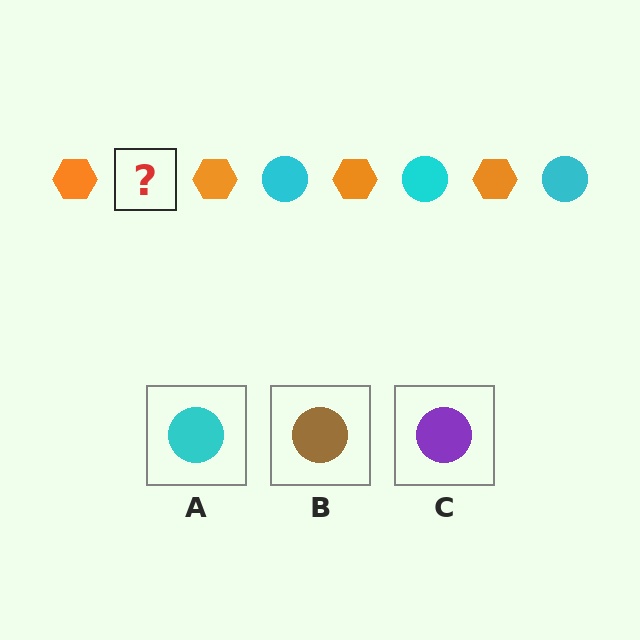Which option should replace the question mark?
Option A.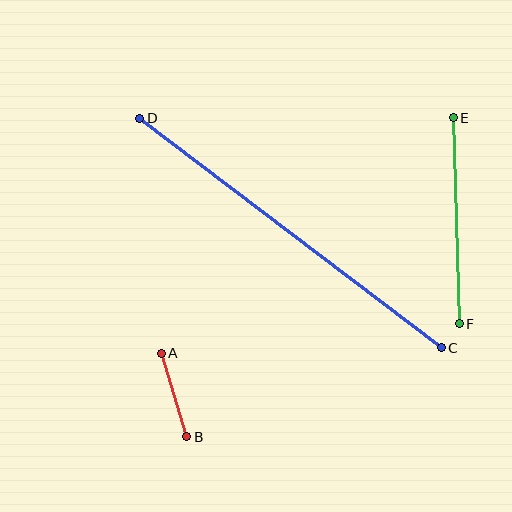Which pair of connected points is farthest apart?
Points C and D are farthest apart.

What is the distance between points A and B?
The distance is approximately 87 pixels.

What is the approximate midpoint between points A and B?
The midpoint is at approximately (174, 395) pixels.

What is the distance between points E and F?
The distance is approximately 206 pixels.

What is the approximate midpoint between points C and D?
The midpoint is at approximately (290, 233) pixels.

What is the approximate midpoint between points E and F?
The midpoint is at approximately (456, 221) pixels.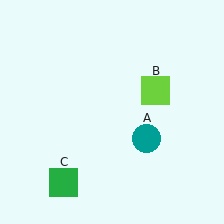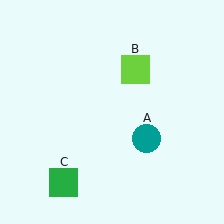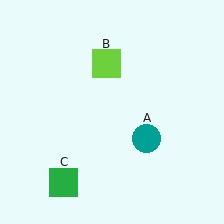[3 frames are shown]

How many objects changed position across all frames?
1 object changed position: lime square (object B).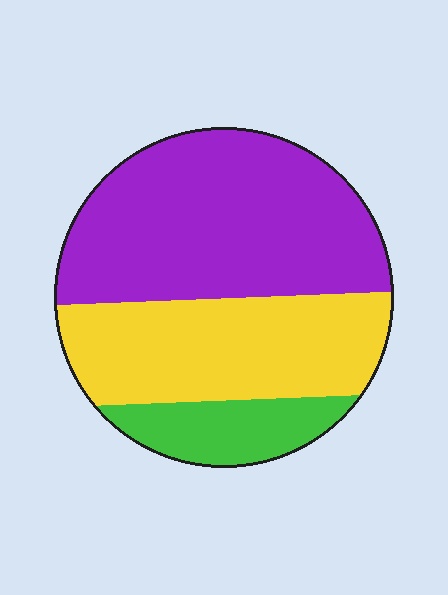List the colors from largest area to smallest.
From largest to smallest: purple, yellow, green.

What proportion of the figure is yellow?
Yellow covers roughly 35% of the figure.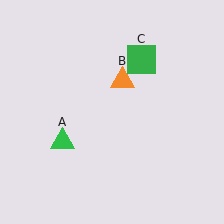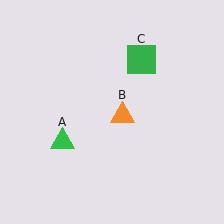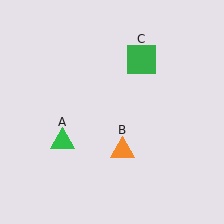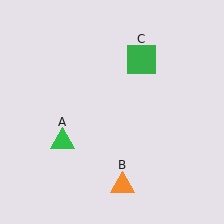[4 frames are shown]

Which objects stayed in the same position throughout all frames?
Green triangle (object A) and green square (object C) remained stationary.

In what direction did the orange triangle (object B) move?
The orange triangle (object B) moved down.